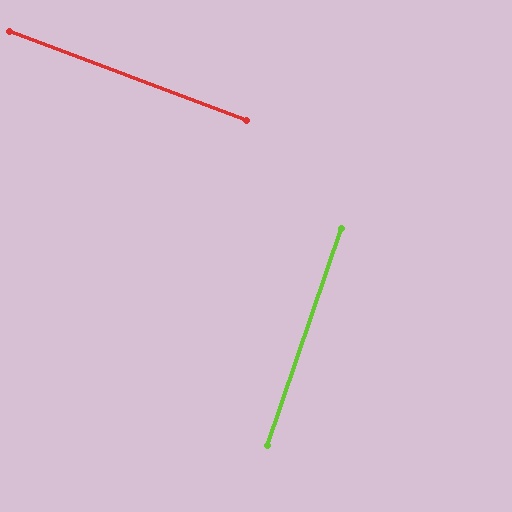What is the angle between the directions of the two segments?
Approximately 88 degrees.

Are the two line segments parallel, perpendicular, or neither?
Perpendicular — they meet at approximately 88°.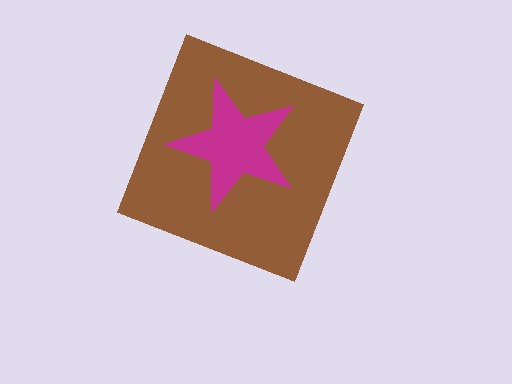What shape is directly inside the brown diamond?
The magenta star.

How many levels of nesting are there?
2.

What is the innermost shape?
The magenta star.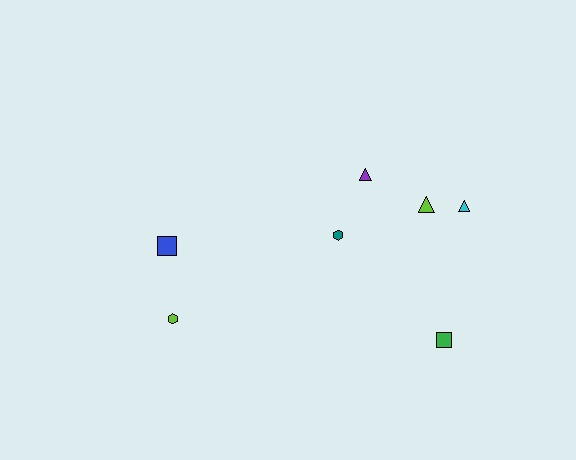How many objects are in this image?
There are 7 objects.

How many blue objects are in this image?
There is 1 blue object.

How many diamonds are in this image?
There are no diamonds.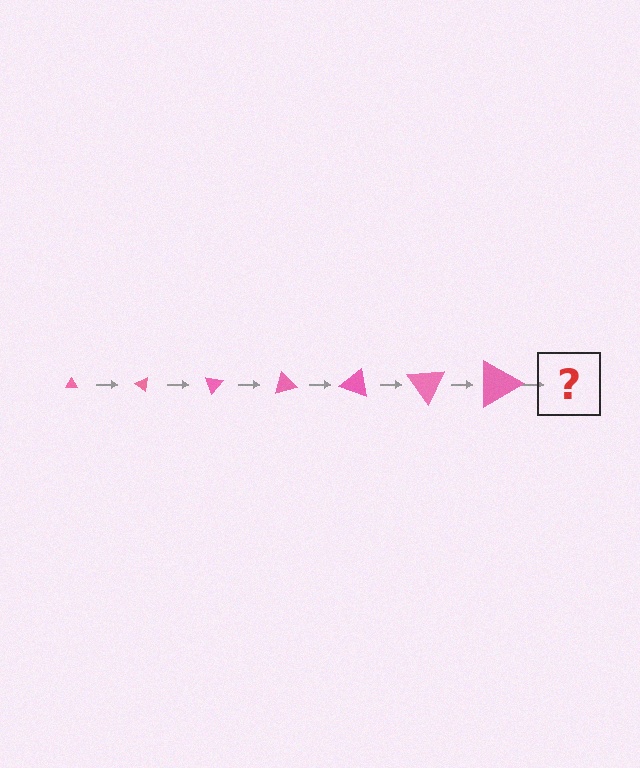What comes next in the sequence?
The next element should be a triangle, larger than the previous one and rotated 245 degrees from the start.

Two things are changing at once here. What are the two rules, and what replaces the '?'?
The two rules are that the triangle grows larger each step and it rotates 35 degrees each step. The '?' should be a triangle, larger than the previous one and rotated 245 degrees from the start.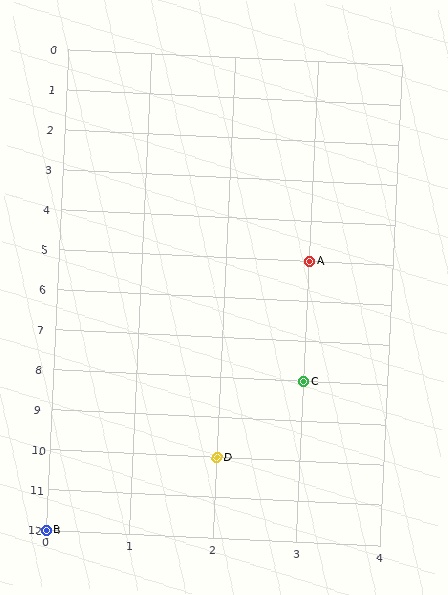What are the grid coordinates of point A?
Point A is at grid coordinates (3, 5).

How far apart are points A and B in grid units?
Points A and B are 3 columns and 7 rows apart (about 7.6 grid units diagonally).